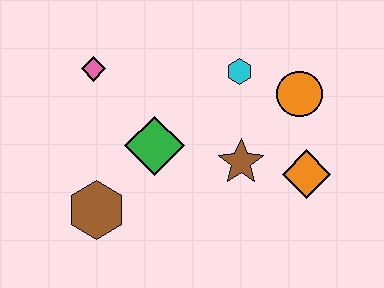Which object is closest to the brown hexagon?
The green diamond is closest to the brown hexagon.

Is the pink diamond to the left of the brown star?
Yes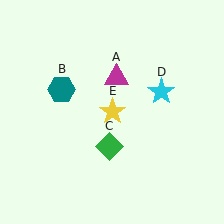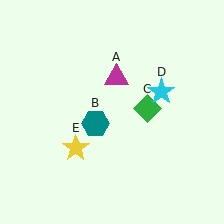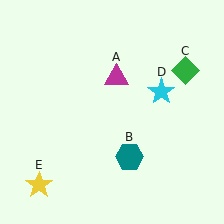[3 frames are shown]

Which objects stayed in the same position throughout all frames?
Magenta triangle (object A) and cyan star (object D) remained stationary.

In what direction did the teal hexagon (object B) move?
The teal hexagon (object B) moved down and to the right.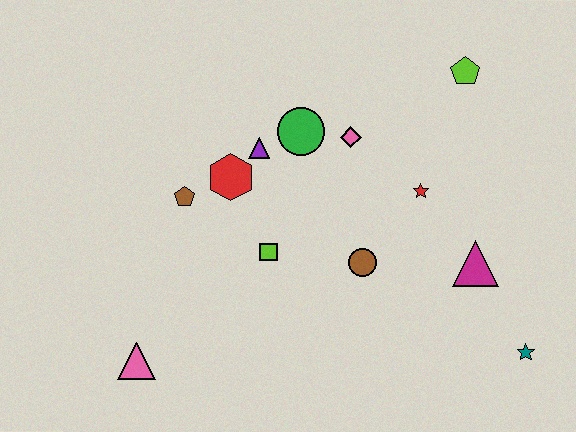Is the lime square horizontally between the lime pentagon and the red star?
No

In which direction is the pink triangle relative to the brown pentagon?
The pink triangle is below the brown pentagon.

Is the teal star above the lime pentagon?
No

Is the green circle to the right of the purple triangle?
Yes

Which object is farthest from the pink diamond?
The pink triangle is farthest from the pink diamond.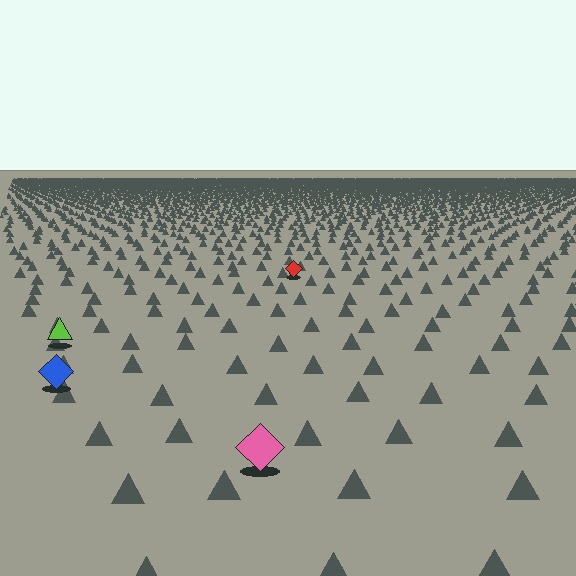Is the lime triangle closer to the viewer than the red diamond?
Yes. The lime triangle is closer — you can tell from the texture gradient: the ground texture is coarser near it.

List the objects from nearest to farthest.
From nearest to farthest: the pink diamond, the blue diamond, the lime triangle, the red diamond.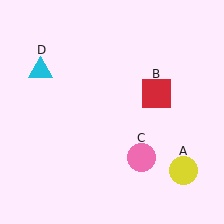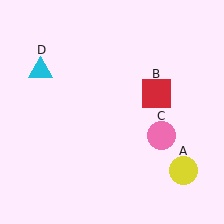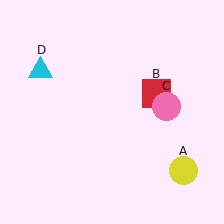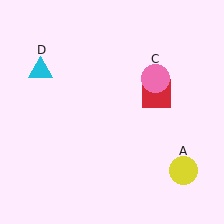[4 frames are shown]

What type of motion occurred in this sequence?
The pink circle (object C) rotated counterclockwise around the center of the scene.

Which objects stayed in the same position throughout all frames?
Yellow circle (object A) and red square (object B) and cyan triangle (object D) remained stationary.